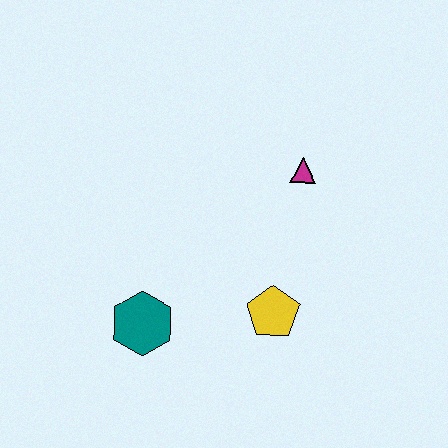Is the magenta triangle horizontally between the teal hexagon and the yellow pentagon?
No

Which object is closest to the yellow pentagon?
The teal hexagon is closest to the yellow pentagon.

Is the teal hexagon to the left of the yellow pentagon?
Yes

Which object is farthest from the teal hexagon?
The magenta triangle is farthest from the teal hexagon.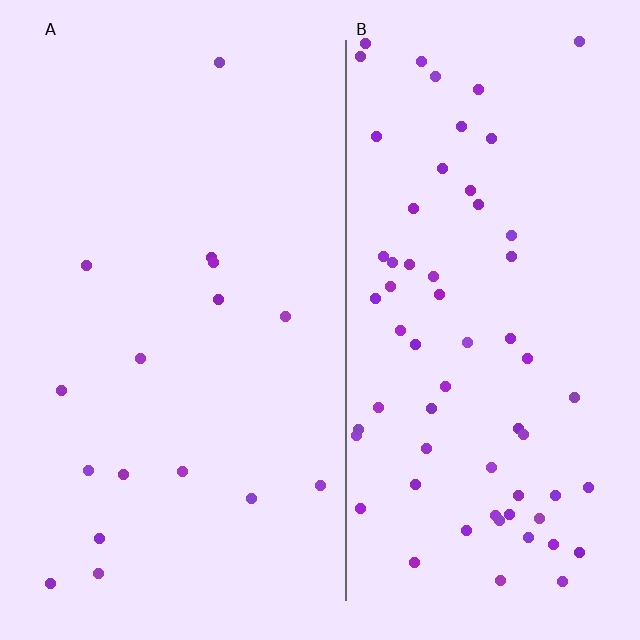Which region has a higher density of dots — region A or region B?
B (the right).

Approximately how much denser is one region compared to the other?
Approximately 4.0× — region B over region A.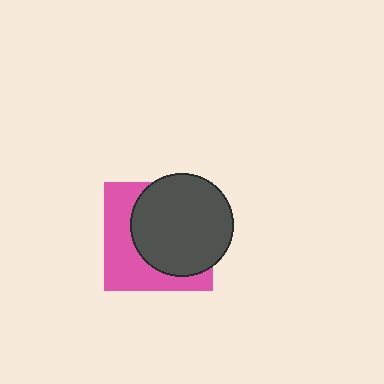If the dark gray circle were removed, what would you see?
You would see the complete pink square.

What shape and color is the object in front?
The object in front is a dark gray circle.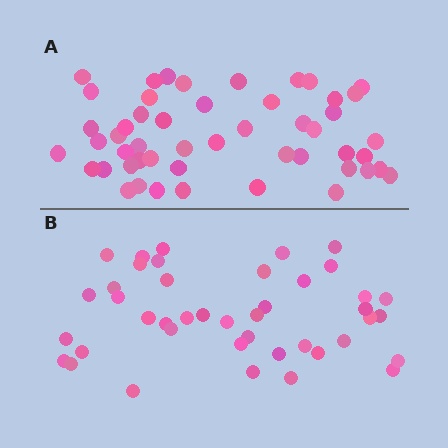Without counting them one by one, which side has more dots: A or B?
Region A (the top region) has more dots.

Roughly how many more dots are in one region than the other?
Region A has roughly 8 or so more dots than region B.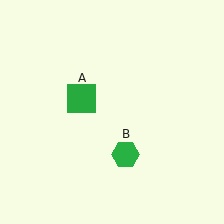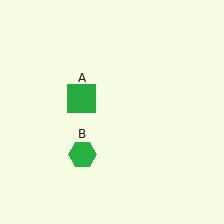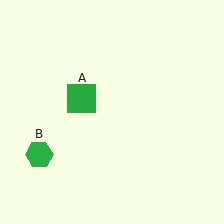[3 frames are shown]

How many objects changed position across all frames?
1 object changed position: green hexagon (object B).